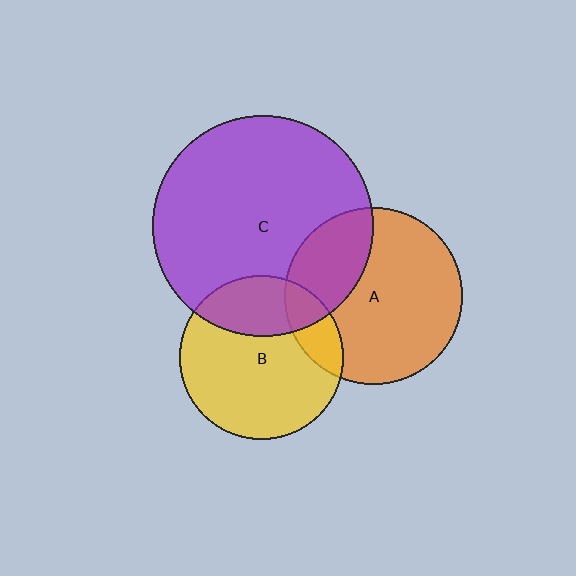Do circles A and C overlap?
Yes.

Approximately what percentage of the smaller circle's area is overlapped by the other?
Approximately 30%.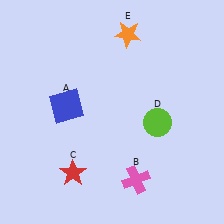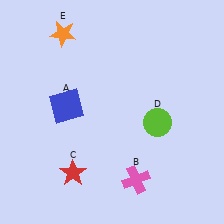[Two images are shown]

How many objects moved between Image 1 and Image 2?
1 object moved between the two images.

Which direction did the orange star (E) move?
The orange star (E) moved left.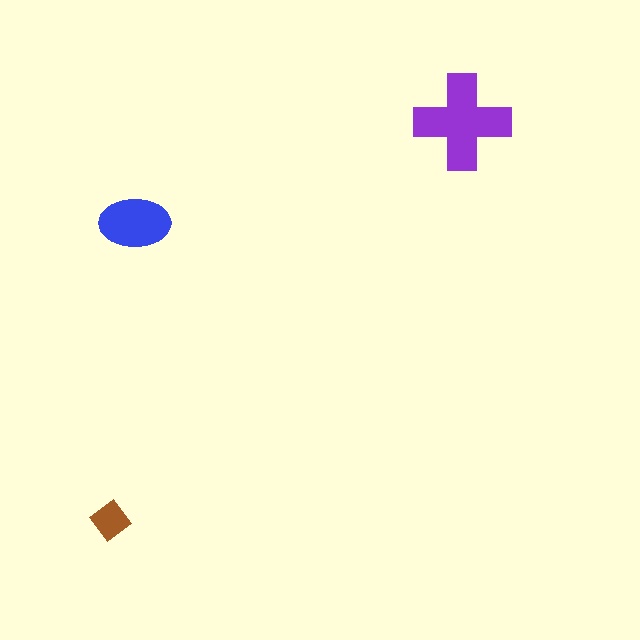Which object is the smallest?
The brown diamond.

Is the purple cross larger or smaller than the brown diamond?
Larger.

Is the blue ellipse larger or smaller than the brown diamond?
Larger.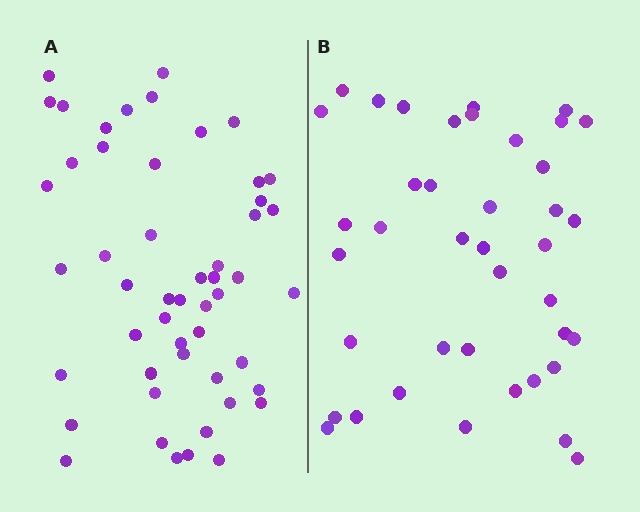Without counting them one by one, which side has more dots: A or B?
Region A (the left region) has more dots.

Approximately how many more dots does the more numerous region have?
Region A has roughly 12 or so more dots than region B.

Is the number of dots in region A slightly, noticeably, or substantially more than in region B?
Region A has noticeably more, but not dramatically so. The ratio is roughly 1.3 to 1.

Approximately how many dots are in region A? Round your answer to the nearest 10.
About 50 dots. (The exact count is 51, which rounds to 50.)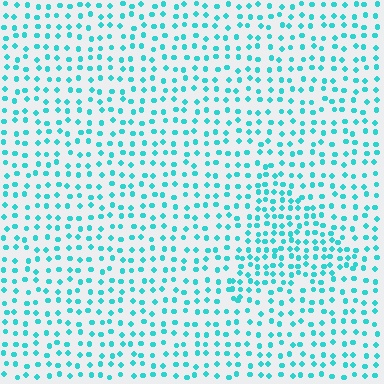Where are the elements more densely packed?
The elements are more densely packed inside the triangle boundary.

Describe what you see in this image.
The image contains small cyan elements arranged at two different densities. A triangle-shaped region is visible where the elements are more densely packed than the surrounding area.